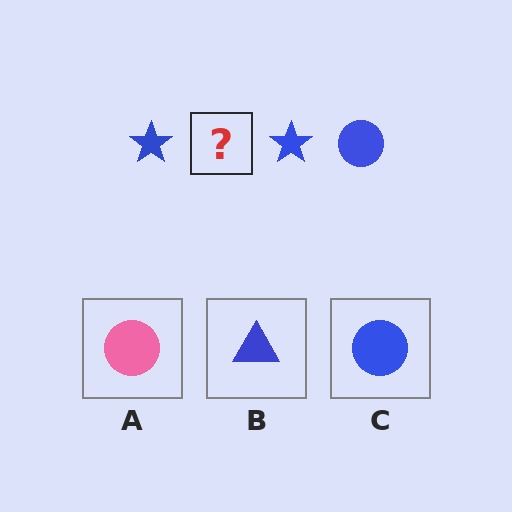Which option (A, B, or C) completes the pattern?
C.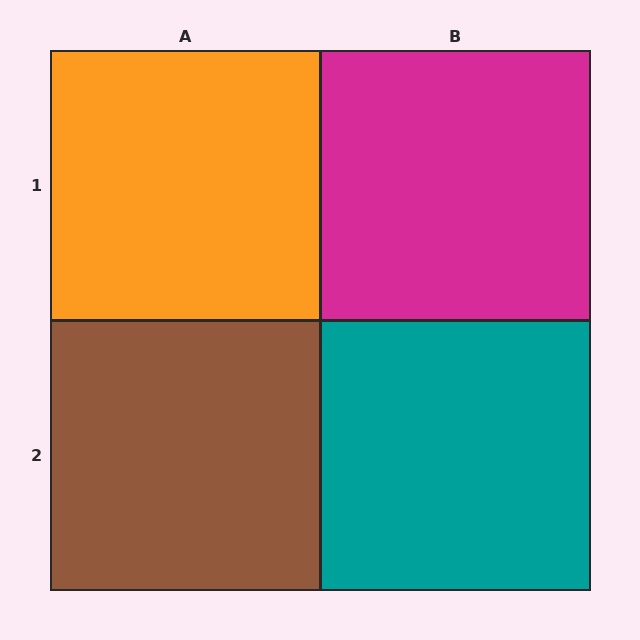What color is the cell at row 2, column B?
Teal.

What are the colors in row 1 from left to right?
Orange, magenta.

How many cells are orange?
1 cell is orange.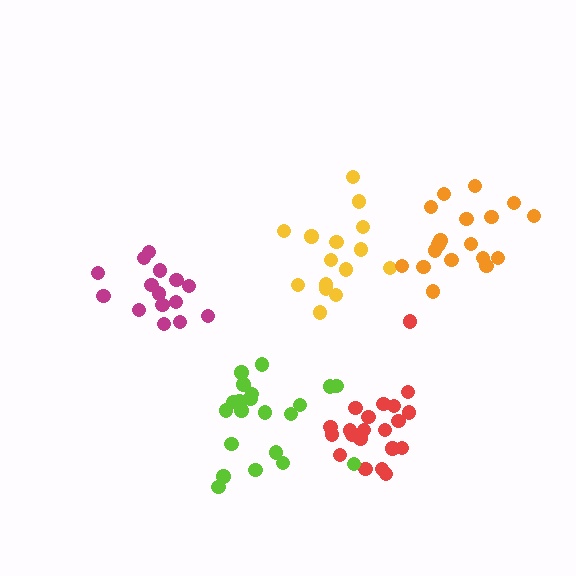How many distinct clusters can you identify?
There are 5 distinct clusters.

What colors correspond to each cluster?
The clusters are colored: yellow, red, orange, lime, magenta.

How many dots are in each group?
Group 1: 15 dots, Group 2: 21 dots, Group 3: 18 dots, Group 4: 21 dots, Group 5: 15 dots (90 total).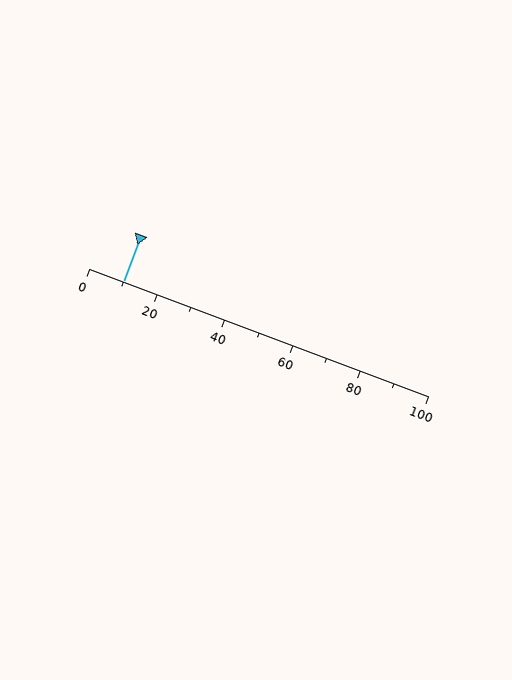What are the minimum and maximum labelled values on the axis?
The axis runs from 0 to 100.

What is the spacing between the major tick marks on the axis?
The major ticks are spaced 20 apart.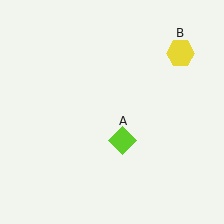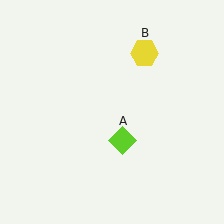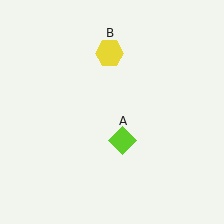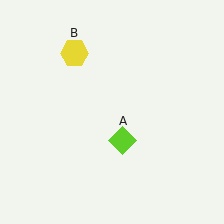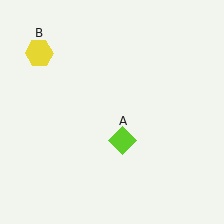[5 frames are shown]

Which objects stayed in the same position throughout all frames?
Lime diamond (object A) remained stationary.